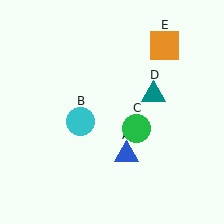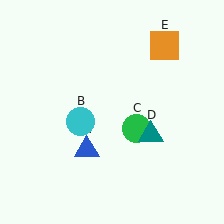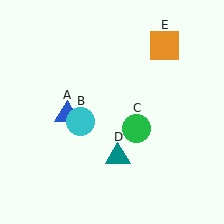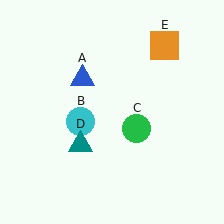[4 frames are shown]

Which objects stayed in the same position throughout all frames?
Cyan circle (object B) and green circle (object C) and orange square (object E) remained stationary.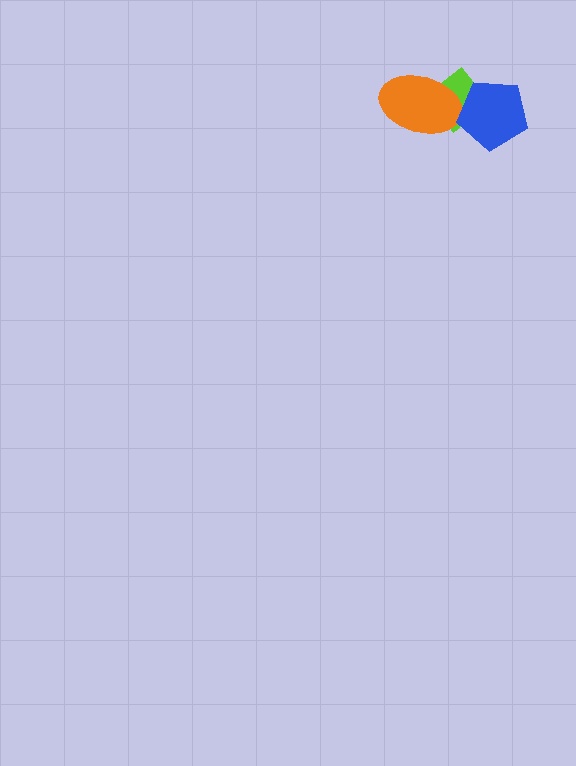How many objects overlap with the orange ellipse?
1 object overlaps with the orange ellipse.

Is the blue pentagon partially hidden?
No, no other shape covers it.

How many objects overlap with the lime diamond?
2 objects overlap with the lime diamond.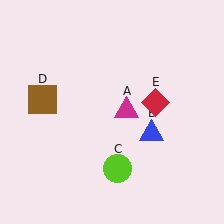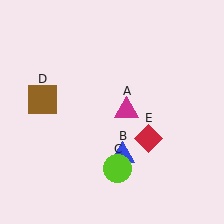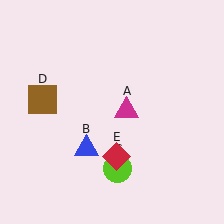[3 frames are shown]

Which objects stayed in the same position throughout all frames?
Magenta triangle (object A) and lime circle (object C) and brown square (object D) remained stationary.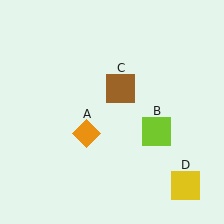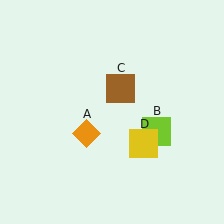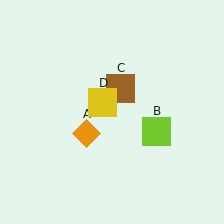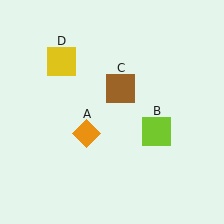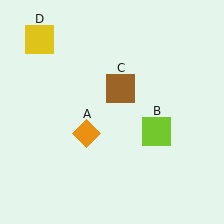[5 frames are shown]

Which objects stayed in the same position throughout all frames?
Orange diamond (object A) and lime square (object B) and brown square (object C) remained stationary.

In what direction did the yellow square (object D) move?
The yellow square (object D) moved up and to the left.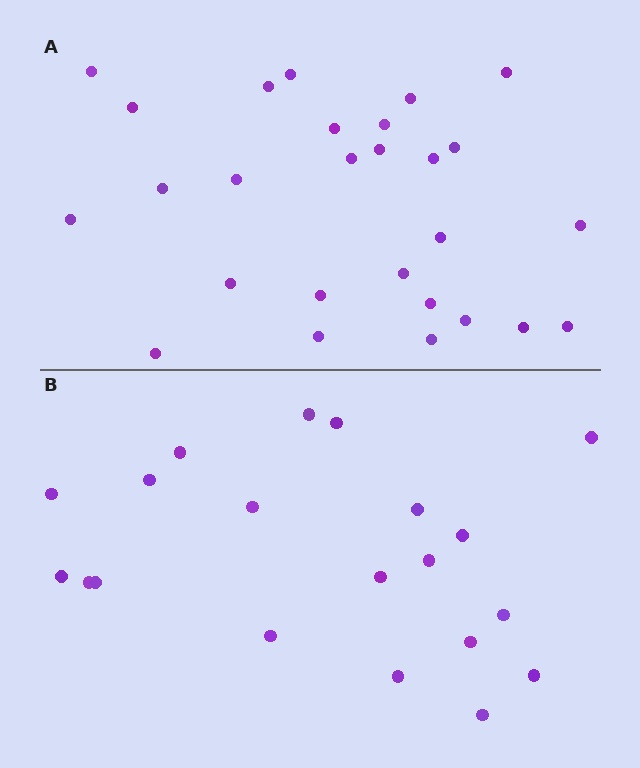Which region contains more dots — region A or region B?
Region A (the top region) has more dots.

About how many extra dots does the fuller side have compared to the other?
Region A has roughly 8 or so more dots than region B.